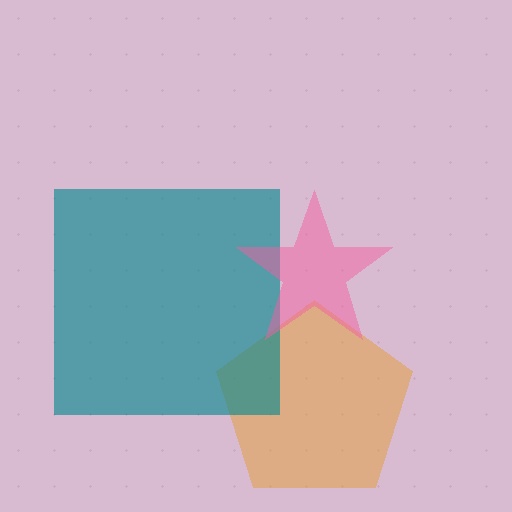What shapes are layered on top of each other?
The layered shapes are: an orange pentagon, a teal square, a pink star.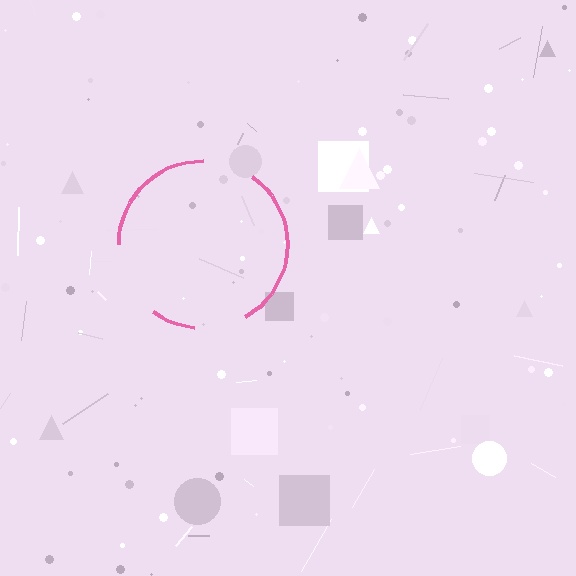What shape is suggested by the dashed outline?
The dashed outline suggests a circle.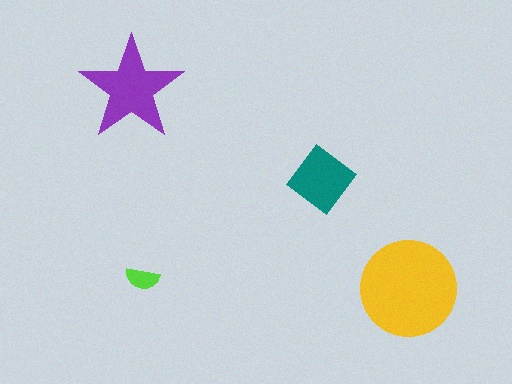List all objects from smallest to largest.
The lime semicircle, the teal diamond, the purple star, the yellow circle.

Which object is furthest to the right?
The yellow circle is rightmost.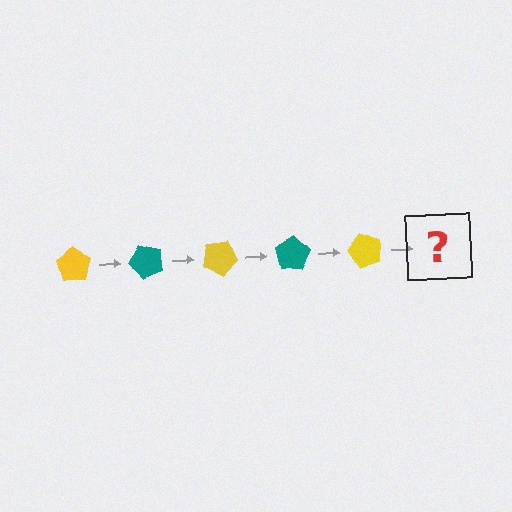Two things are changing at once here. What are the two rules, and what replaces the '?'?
The two rules are that it rotates 50 degrees each step and the color cycles through yellow and teal. The '?' should be a teal pentagon, rotated 250 degrees from the start.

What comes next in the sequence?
The next element should be a teal pentagon, rotated 250 degrees from the start.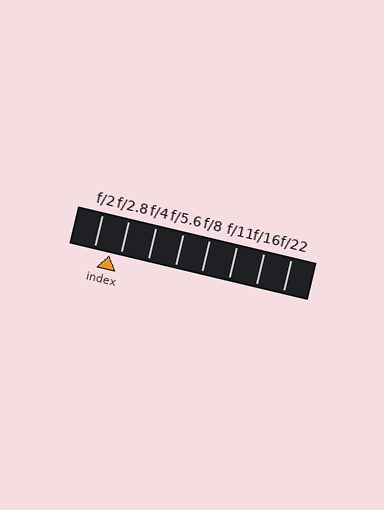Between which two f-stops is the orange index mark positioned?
The index mark is between f/2 and f/2.8.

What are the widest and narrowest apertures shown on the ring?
The widest aperture shown is f/2 and the narrowest is f/22.